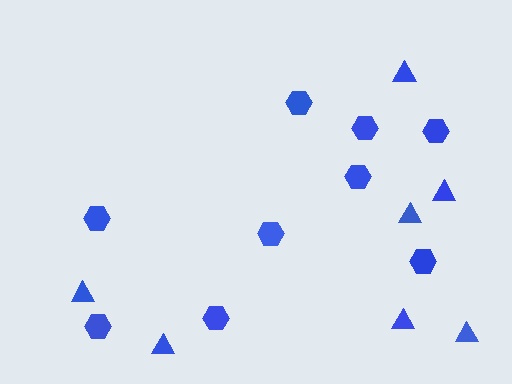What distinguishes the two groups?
There are 2 groups: one group of hexagons (9) and one group of triangles (7).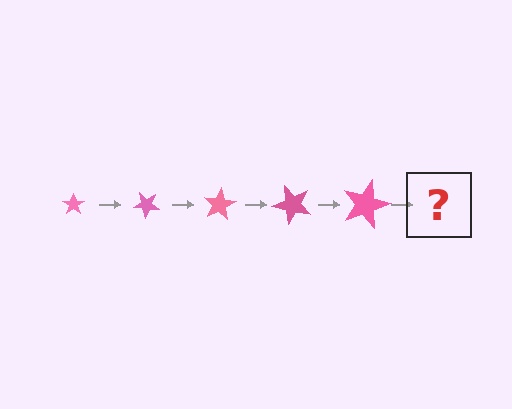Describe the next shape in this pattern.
It should be a star, larger than the previous one and rotated 200 degrees from the start.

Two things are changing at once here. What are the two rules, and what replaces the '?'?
The two rules are that the star grows larger each step and it rotates 40 degrees each step. The '?' should be a star, larger than the previous one and rotated 200 degrees from the start.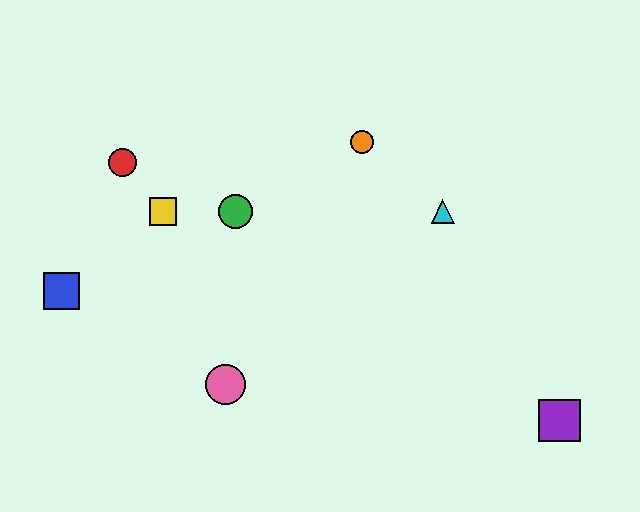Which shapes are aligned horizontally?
The green circle, the yellow square, the cyan triangle are aligned horizontally.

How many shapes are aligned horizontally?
3 shapes (the green circle, the yellow square, the cyan triangle) are aligned horizontally.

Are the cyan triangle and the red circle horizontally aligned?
No, the cyan triangle is at y≈212 and the red circle is at y≈163.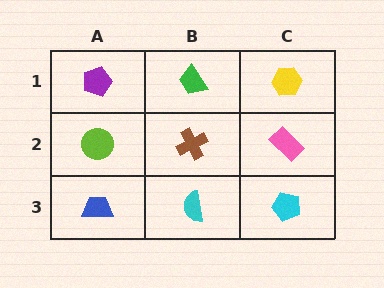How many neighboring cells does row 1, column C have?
2.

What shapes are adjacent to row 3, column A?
A lime circle (row 2, column A), a cyan semicircle (row 3, column B).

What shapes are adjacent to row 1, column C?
A pink rectangle (row 2, column C), a green trapezoid (row 1, column B).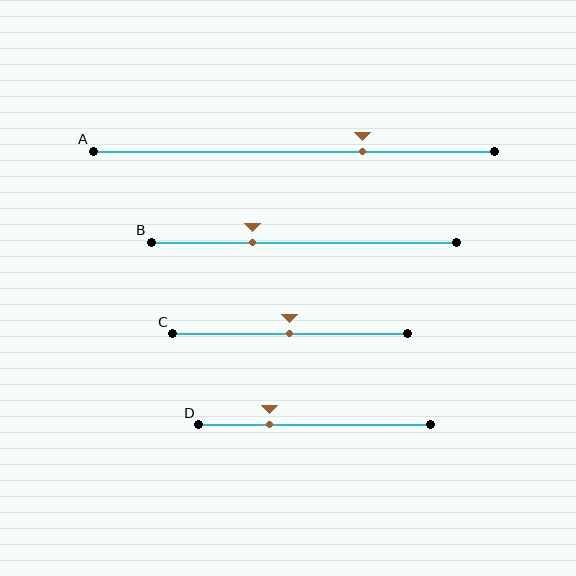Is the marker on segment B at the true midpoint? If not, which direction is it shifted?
No, the marker on segment B is shifted to the left by about 17% of the segment length.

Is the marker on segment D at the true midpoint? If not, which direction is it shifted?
No, the marker on segment D is shifted to the left by about 19% of the segment length.